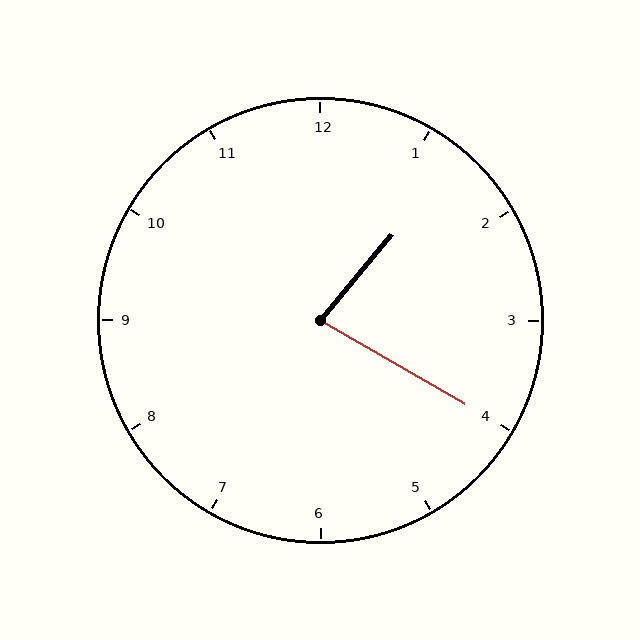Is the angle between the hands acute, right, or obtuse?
It is acute.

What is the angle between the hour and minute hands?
Approximately 80 degrees.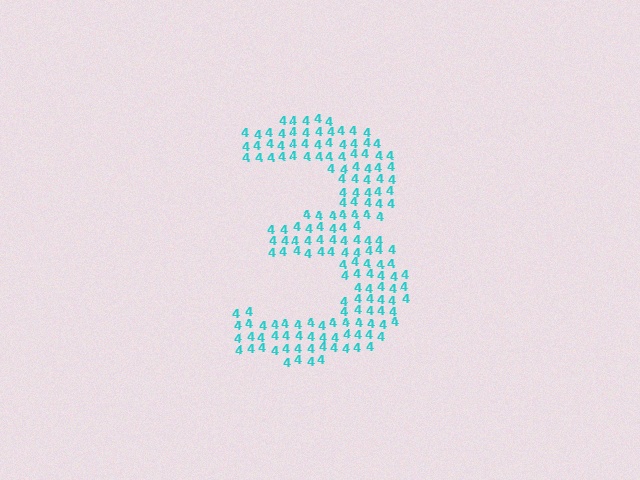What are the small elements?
The small elements are digit 4's.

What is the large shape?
The large shape is the digit 3.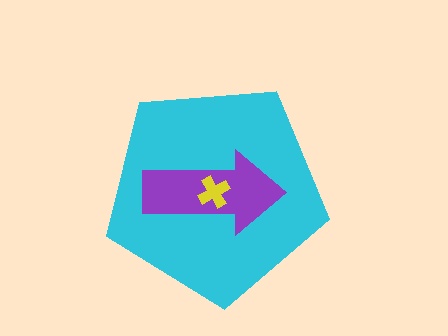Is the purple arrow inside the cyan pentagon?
Yes.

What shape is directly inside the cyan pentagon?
The purple arrow.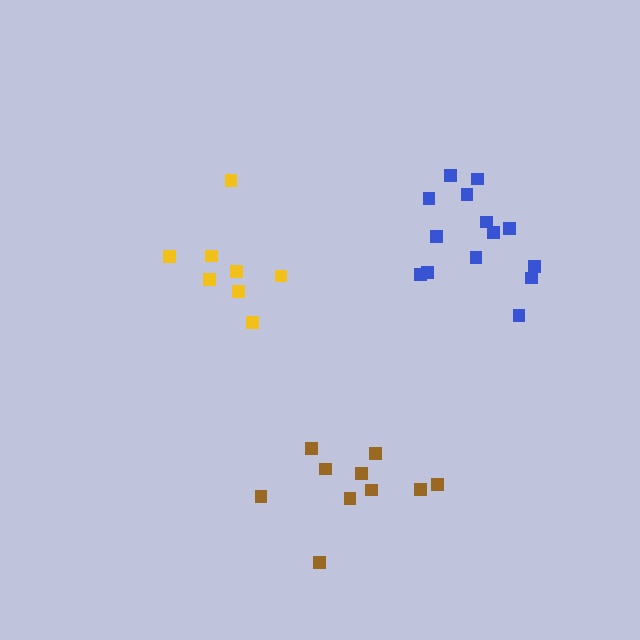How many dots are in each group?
Group 1: 8 dots, Group 2: 10 dots, Group 3: 14 dots (32 total).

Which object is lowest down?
The brown cluster is bottommost.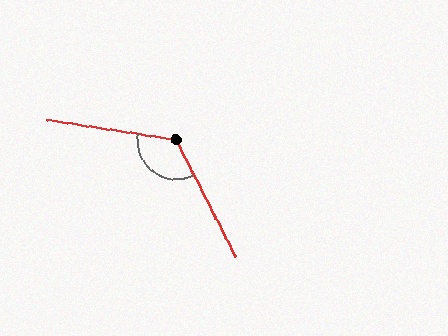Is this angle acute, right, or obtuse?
It is obtuse.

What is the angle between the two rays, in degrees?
Approximately 126 degrees.